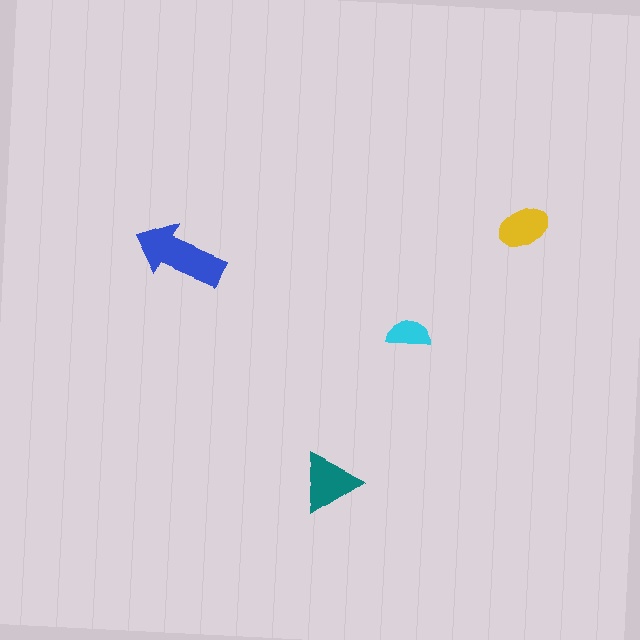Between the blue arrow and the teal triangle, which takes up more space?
The blue arrow.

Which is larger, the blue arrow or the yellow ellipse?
The blue arrow.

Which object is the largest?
The blue arrow.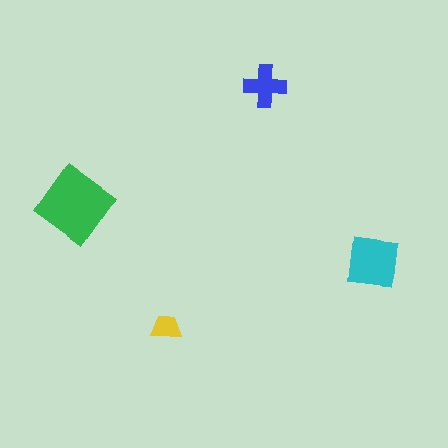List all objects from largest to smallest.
The green diamond, the cyan square, the blue cross, the yellow trapezoid.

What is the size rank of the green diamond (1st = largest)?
1st.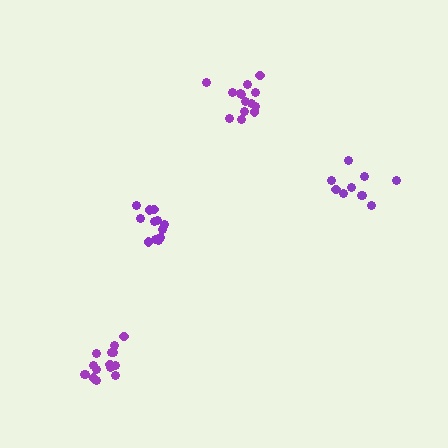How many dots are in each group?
Group 1: 12 dots, Group 2: 14 dots, Group 3: 15 dots, Group 4: 10 dots (51 total).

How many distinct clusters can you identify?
There are 4 distinct clusters.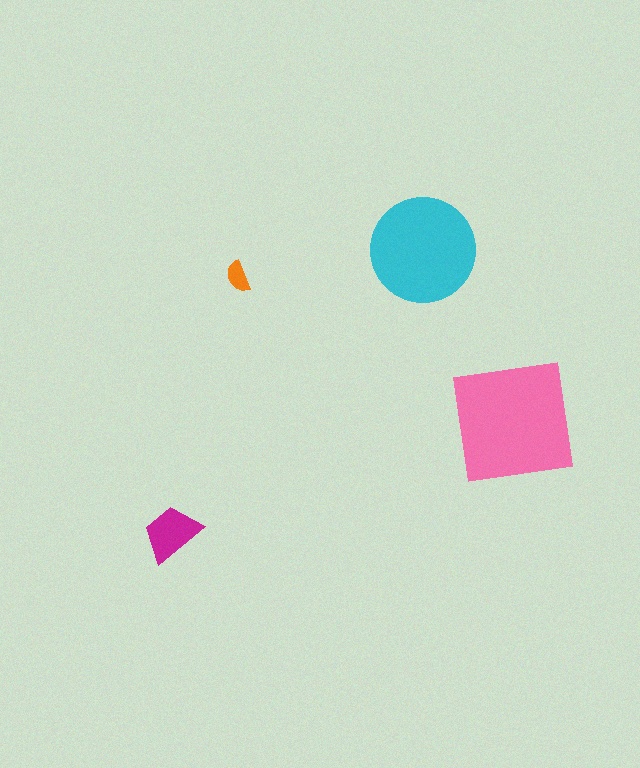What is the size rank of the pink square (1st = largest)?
1st.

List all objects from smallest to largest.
The orange semicircle, the magenta trapezoid, the cyan circle, the pink square.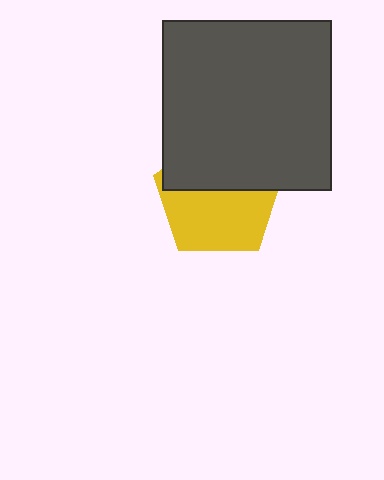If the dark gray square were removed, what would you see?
You would see the complete yellow pentagon.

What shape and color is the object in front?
The object in front is a dark gray square.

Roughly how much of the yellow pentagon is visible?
About half of it is visible (roughly 55%).